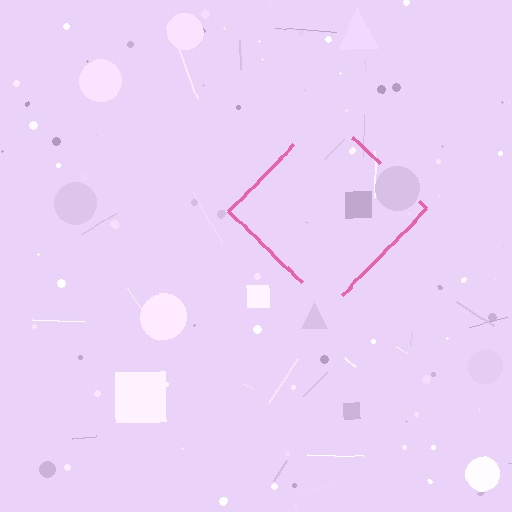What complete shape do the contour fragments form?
The contour fragments form a diamond.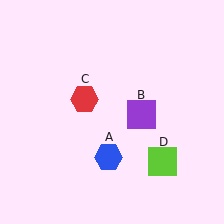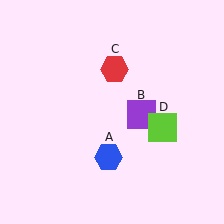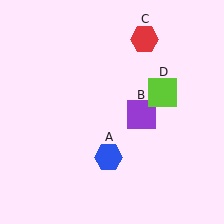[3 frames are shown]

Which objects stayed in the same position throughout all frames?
Blue hexagon (object A) and purple square (object B) remained stationary.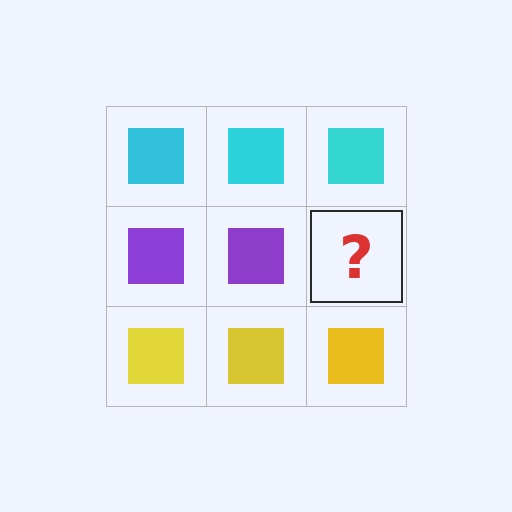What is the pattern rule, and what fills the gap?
The rule is that each row has a consistent color. The gap should be filled with a purple square.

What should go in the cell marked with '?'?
The missing cell should contain a purple square.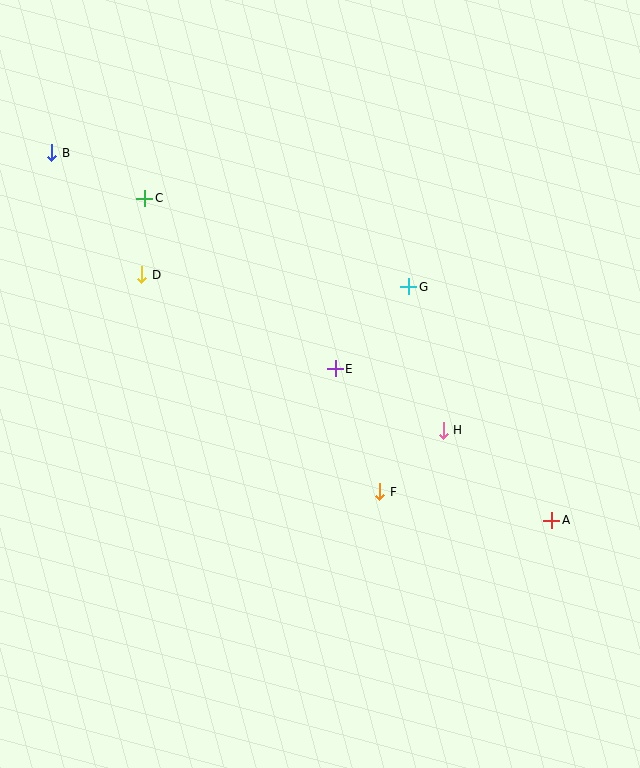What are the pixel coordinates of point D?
Point D is at (142, 275).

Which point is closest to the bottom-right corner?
Point A is closest to the bottom-right corner.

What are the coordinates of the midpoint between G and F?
The midpoint between G and F is at (394, 389).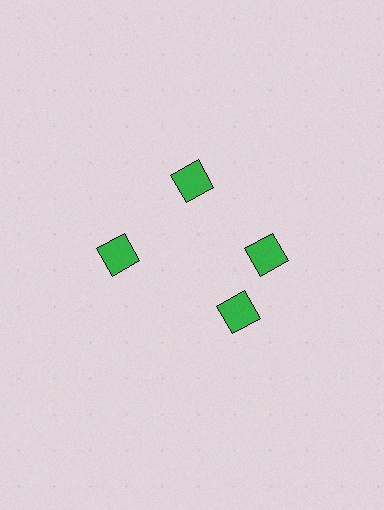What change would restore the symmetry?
The symmetry would be restored by rotating it back into even spacing with its neighbors so that all 4 diamonds sit at equal angles and equal distance from the center.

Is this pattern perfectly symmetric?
No. The 4 green diamonds are arranged in a ring, but one element near the 6 o'clock position is rotated out of alignment along the ring, breaking the 4-fold rotational symmetry.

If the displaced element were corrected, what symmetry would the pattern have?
It would have 4-fold rotational symmetry — the pattern would map onto itself every 90 degrees.